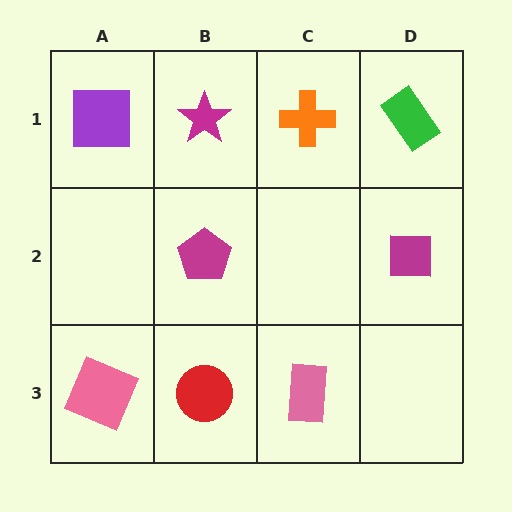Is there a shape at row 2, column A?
No, that cell is empty.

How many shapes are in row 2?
2 shapes.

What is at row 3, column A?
A pink square.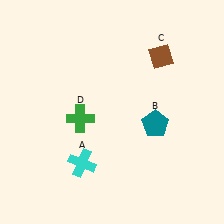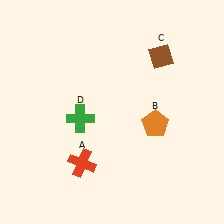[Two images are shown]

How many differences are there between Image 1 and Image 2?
There are 2 differences between the two images.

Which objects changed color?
A changed from cyan to red. B changed from teal to orange.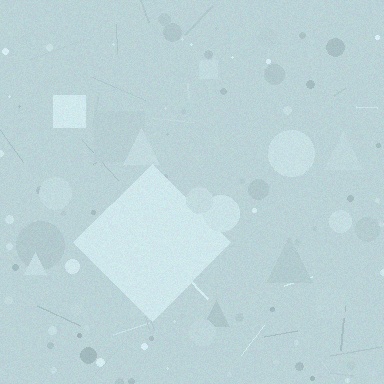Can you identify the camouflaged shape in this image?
The camouflaged shape is a diamond.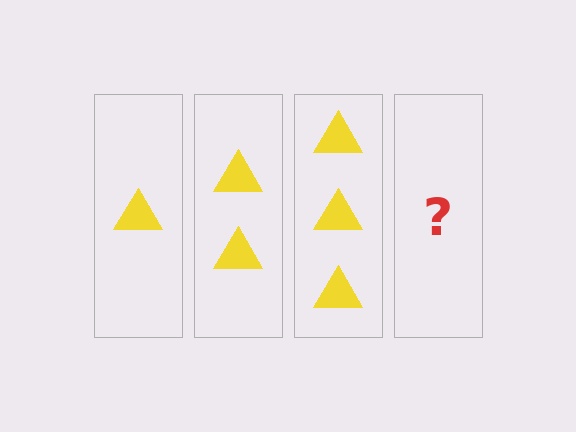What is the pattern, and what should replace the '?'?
The pattern is that each step adds one more triangle. The '?' should be 4 triangles.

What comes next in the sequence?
The next element should be 4 triangles.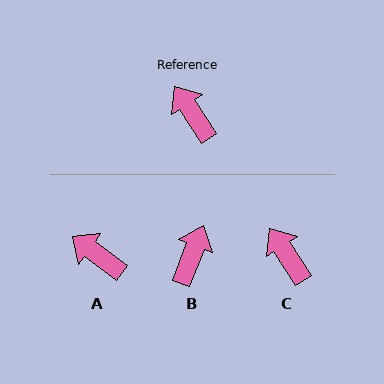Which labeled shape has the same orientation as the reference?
C.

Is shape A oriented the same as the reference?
No, it is off by about 21 degrees.